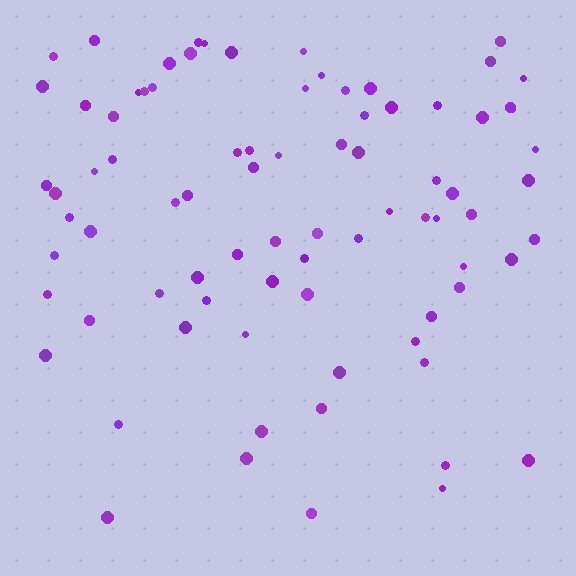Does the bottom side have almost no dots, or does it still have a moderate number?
Still a moderate number, just noticeably fewer than the top.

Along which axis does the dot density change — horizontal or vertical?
Vertical.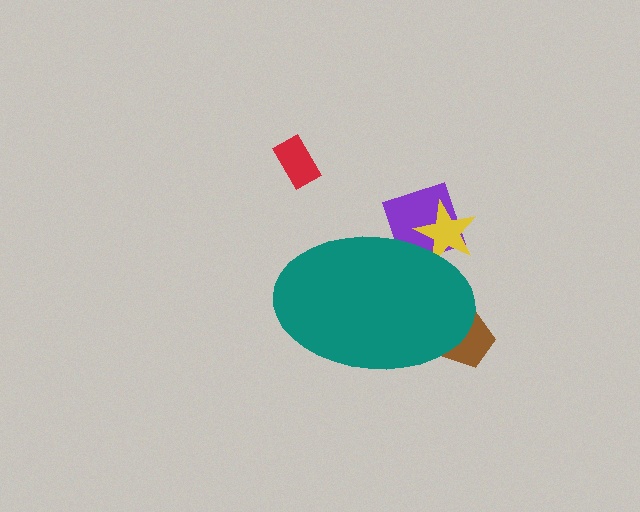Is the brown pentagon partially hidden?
Yes, the brown pentagon is partially hidden behind the teal ellipse.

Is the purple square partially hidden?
Yes, the purple square is partially hidden behind the teal ellipse.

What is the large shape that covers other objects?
A teal ellipse.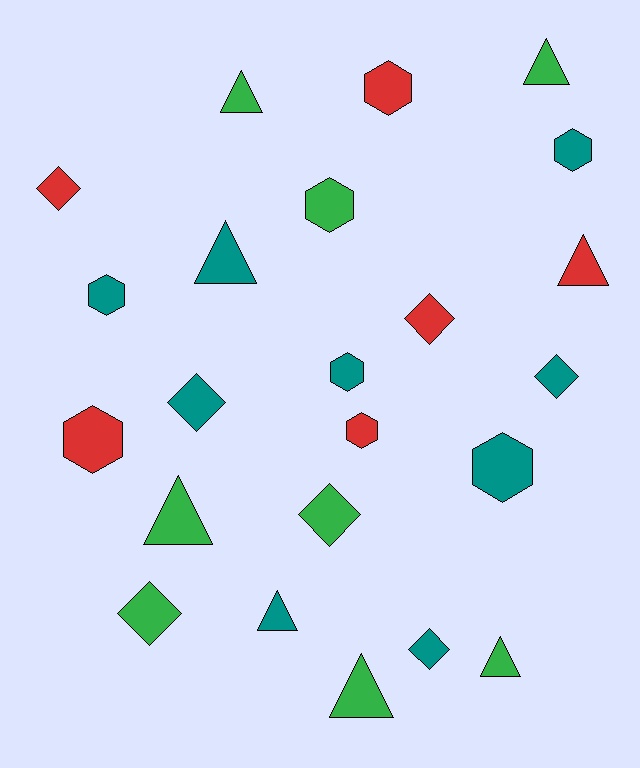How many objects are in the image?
There are 23 objects.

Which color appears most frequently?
Teal, with 9 objects.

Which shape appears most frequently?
Triangle, with 8 objects.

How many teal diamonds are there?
There are 3 teal diamonds.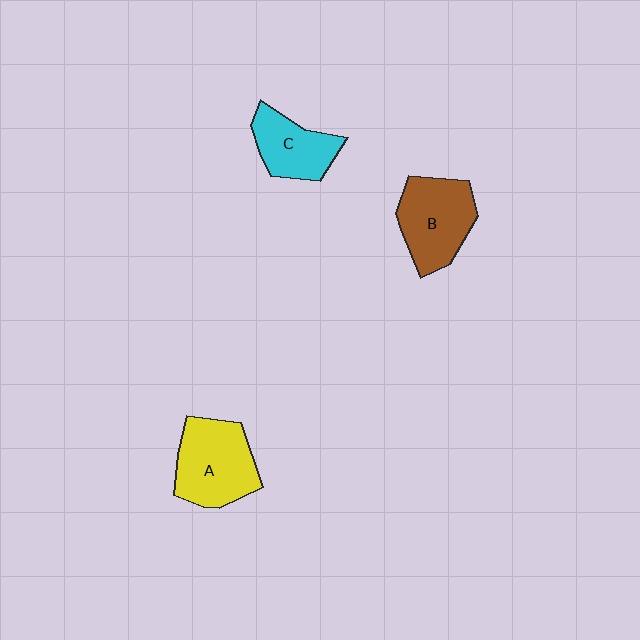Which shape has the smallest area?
Shape C (cyan).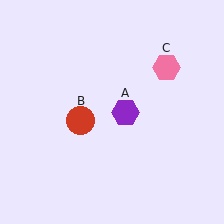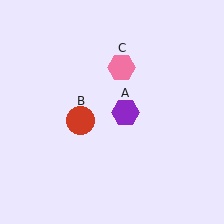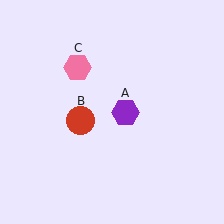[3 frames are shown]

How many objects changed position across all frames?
1 object changed position: pink hexagon (object C).